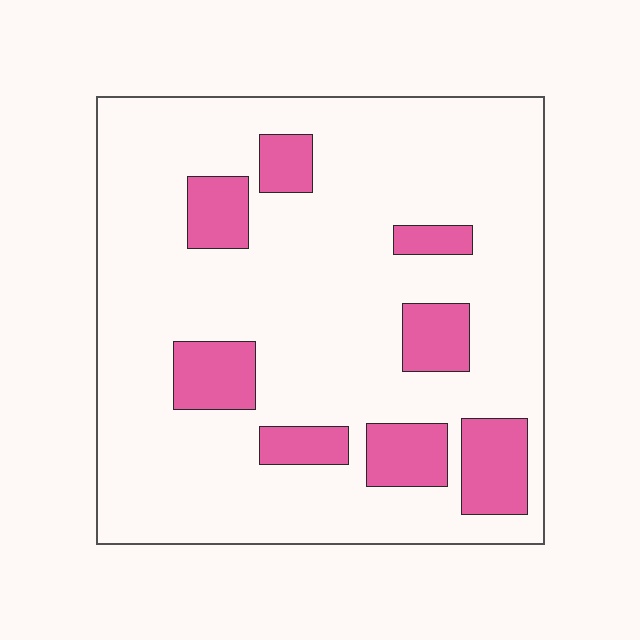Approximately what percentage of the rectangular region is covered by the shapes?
Approximately 20%.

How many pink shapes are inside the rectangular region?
8.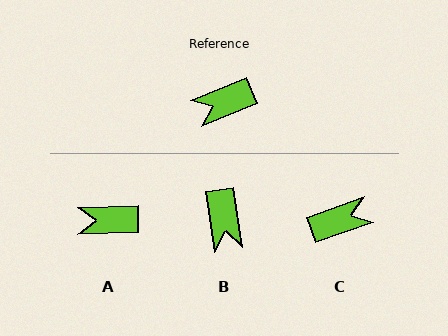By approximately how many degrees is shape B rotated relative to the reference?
Approximately 76 degrees counter-clockwise.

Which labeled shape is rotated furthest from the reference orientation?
C, about 177 degrees away.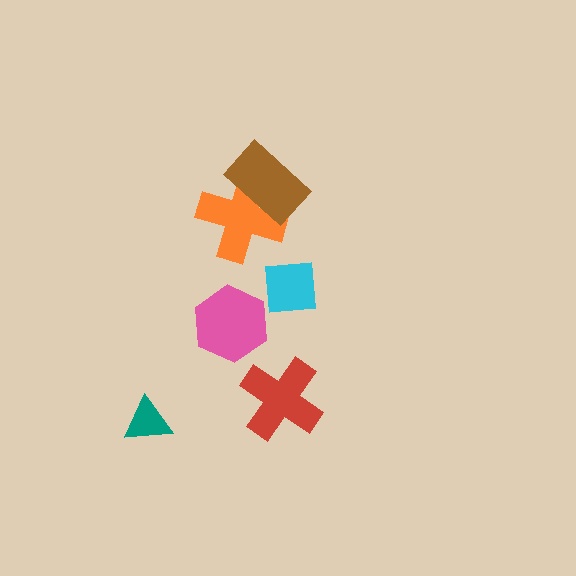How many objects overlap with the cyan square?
0 objects overlap with the cyan square.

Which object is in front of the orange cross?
The brown rectangle is in front of the orange cross.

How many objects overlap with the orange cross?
1 object overlaps with the orange cross.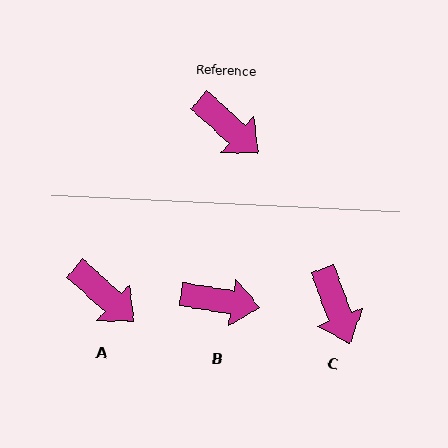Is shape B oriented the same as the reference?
No, it is off by about 33 degrees.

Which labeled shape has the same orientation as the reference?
A.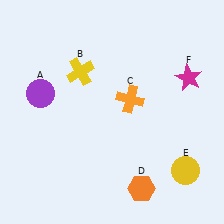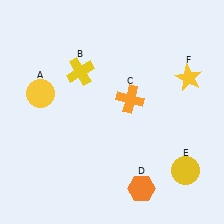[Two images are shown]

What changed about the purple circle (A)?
In Image 1, A is purple. In Image 2, it changed to yellow.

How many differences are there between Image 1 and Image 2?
There are 2 differences between the two images.